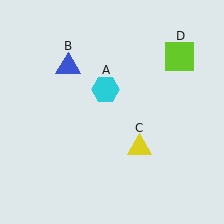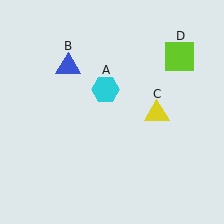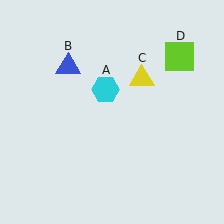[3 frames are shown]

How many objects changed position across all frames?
1 object changed position: yellow triangle (object C).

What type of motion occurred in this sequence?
The yellow triangle (object C) rotated counterclockwise around the center of the scene.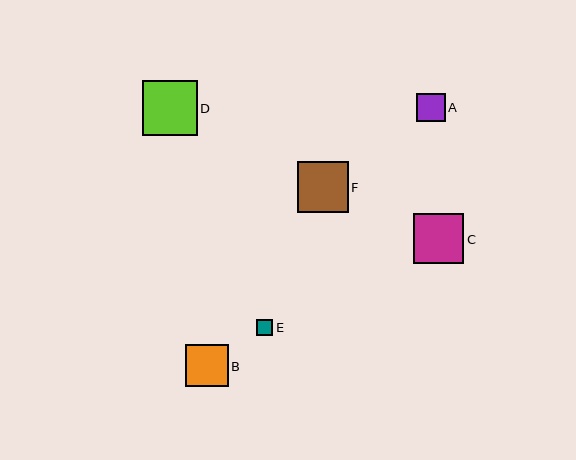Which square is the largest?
Square D is the largest with a size of approximately 54 pixels.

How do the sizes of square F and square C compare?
Square F and square C are approximately the same size.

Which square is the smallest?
Square E is the smallest with a size of approximately 16 pixels.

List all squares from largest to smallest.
From largest to smallest: D, F, C, B, A, E.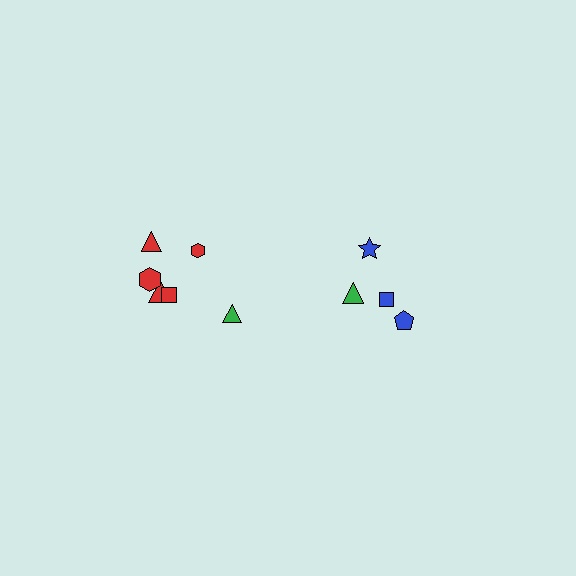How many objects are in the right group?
There are 4 objects.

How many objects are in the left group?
There are 6 objects.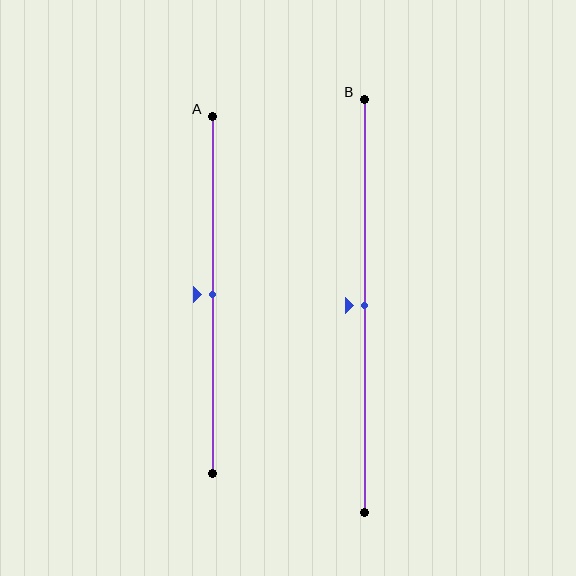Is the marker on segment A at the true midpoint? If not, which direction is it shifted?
Yes, the marker on segment A is at the true midpoint.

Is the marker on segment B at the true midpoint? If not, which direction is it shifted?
Yes, the marker on segment B is at the true midpoint.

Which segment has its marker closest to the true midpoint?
Segment A has its marker closest to the true midpoint.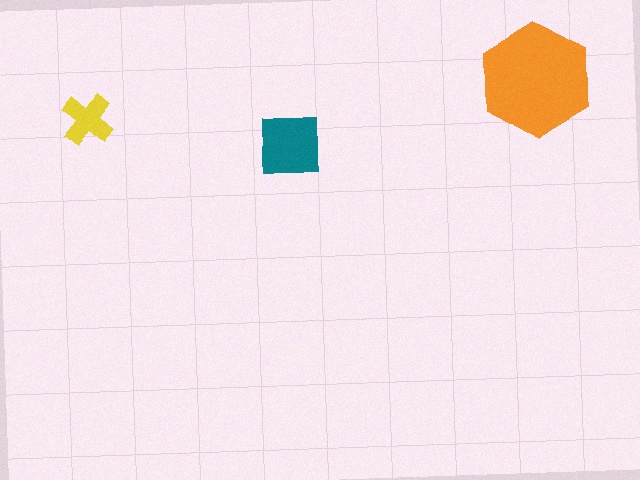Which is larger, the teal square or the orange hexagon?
The orange hexagon.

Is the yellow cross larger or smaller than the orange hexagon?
Smaller.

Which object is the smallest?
The yellow cross.